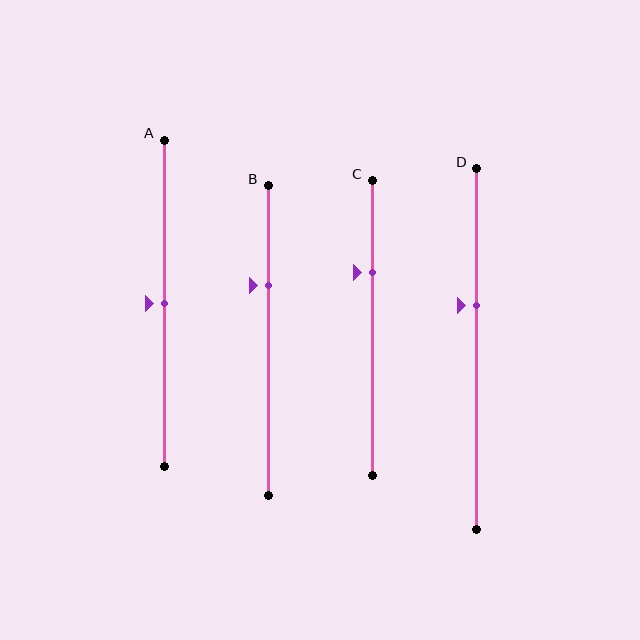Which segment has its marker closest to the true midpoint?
Segment A has its marker closest to the true midpoint.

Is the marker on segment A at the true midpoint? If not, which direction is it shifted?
Yes, the marker on segment A is at the true midpoint.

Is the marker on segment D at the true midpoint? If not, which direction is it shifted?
No, the marker on segment D is shifted upward by about 12% of the segment length.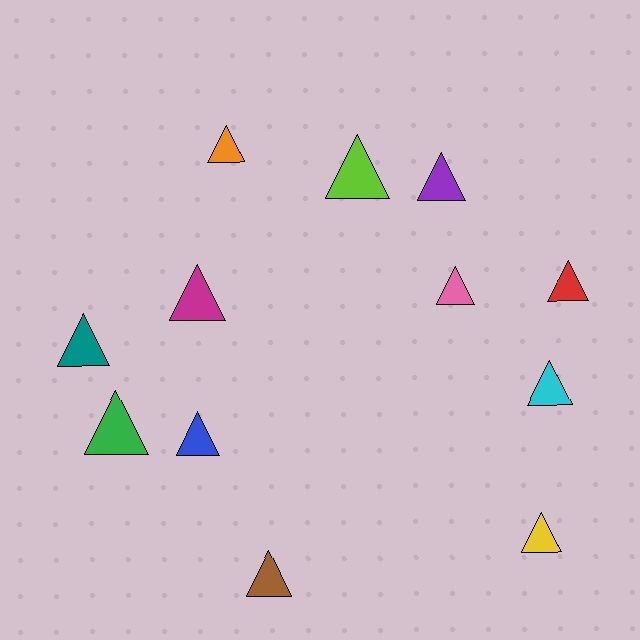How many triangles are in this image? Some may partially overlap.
There are 12 triangles.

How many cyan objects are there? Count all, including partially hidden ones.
There is 1 cyan object.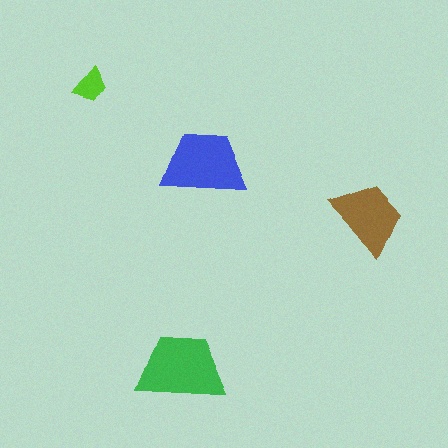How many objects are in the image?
There are 4 objects in the image.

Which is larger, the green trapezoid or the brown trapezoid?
The green one.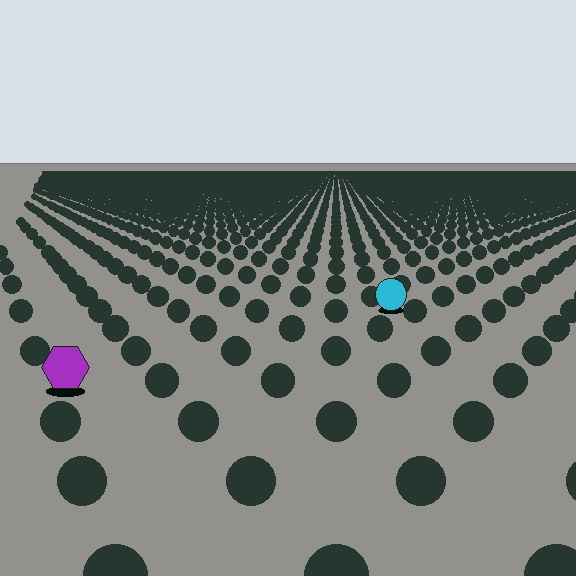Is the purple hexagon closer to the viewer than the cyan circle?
Yes. The purple hexagon is closer — you can tell from the texture gradient: the ground texture is coarser near it.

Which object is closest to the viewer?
The purple hexagon is closest. The texture marks near it are larger and more spread out.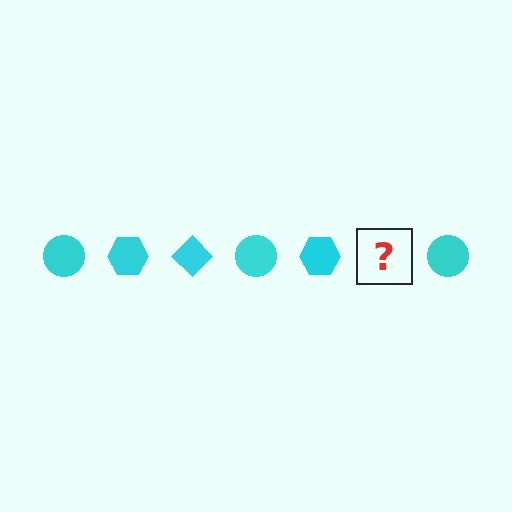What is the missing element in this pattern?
The missing element is a cyan diamond.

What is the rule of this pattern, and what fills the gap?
The rule is that the pattern cycles through circle, hexagon, diamond shapes in cyan. The gap should be filled with a cyan diamond.